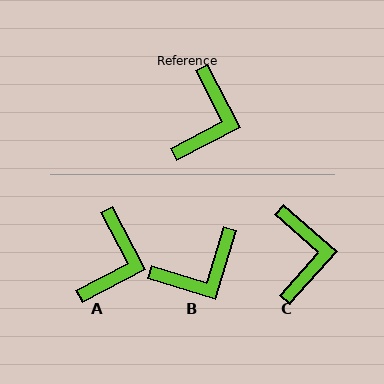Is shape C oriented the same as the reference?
No, it is off by about 21 degrees.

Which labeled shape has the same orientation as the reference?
A.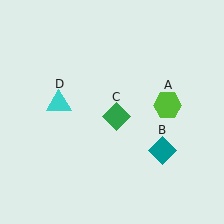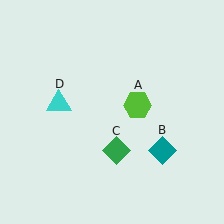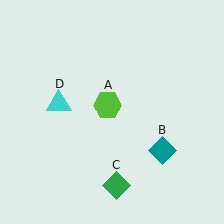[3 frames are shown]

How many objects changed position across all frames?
2 objects changed position: lime hexagon (object A), green diamond (object C).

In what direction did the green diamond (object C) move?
The green diamond (object C) moved down.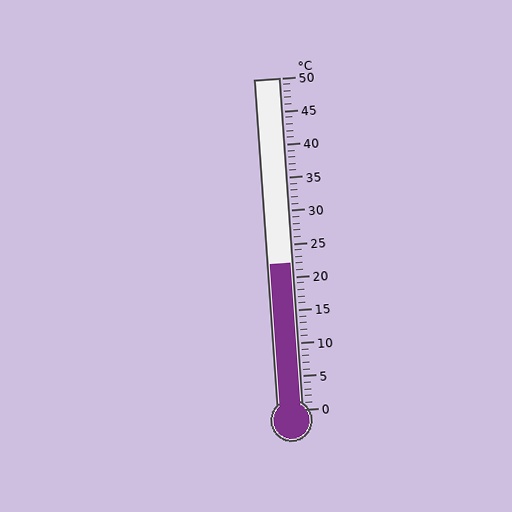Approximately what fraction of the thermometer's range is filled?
The thermometer is filled to approximately 45% of its range.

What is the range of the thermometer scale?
The thermometer scale ranges from 0°C to 50°C.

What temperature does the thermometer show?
The thermometer shows approximately 22°C.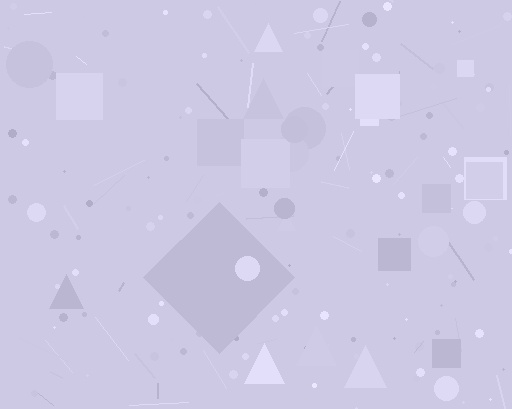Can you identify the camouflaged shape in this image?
The camouflaged shape is a diamond.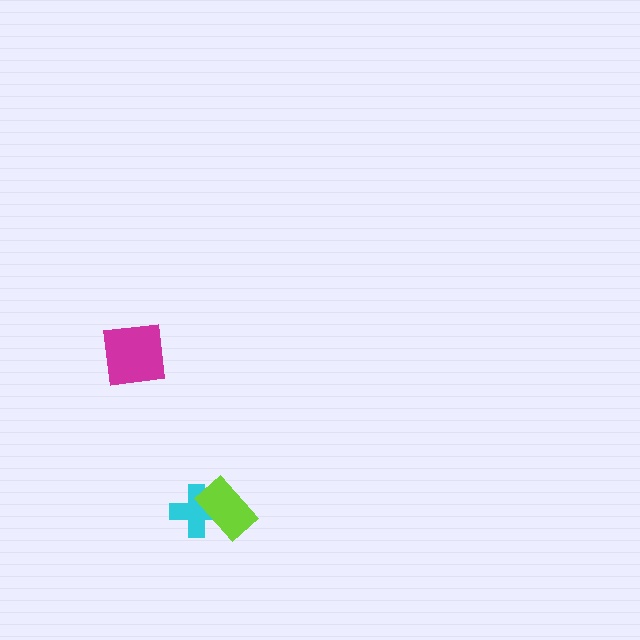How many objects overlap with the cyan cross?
1 object overlaps with the cyan cross.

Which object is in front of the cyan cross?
The lime rectangle is in front of the cyan cross.